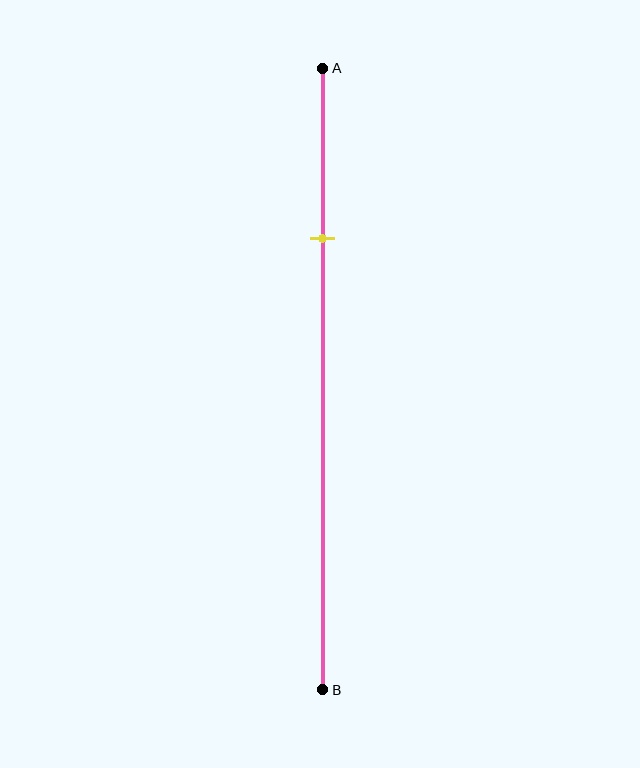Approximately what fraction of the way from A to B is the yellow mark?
The yellow mark is approximately 25% of the way from A to B.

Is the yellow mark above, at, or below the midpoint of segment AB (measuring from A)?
The yellow mark is above the midpoint of segment AB.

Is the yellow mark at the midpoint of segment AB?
No, the mark is at about 25% from A, not at the 50% midpoint.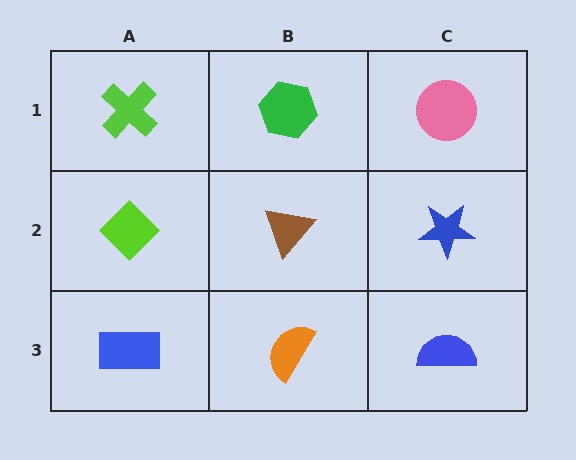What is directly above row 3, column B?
A brown triangle.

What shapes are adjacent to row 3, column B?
A brown triangle (row 2, column B), a blue rectangle (row 3, column A), a blue semicircle (row 3, column C).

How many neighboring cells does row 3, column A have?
2.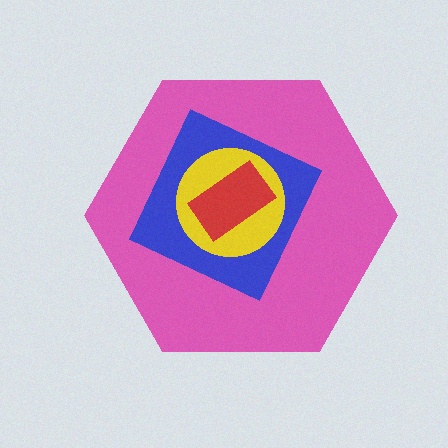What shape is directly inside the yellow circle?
The red rectangle.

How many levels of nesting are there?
4.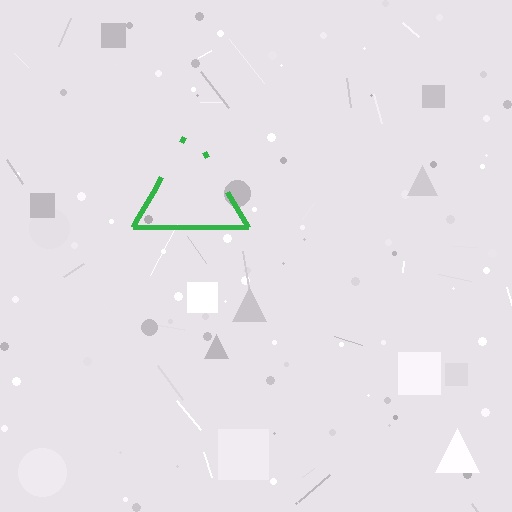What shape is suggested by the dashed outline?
The dashed outline suggests a triangle.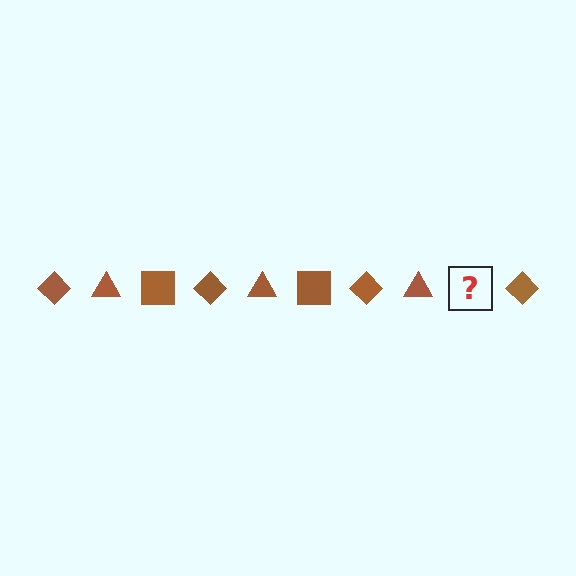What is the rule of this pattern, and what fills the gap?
The rule is that the pattern cycles through diamond, triangle, square shapes in brown. The gap should be filled with a brown square.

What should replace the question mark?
The question mark should be replaced with a brown square.